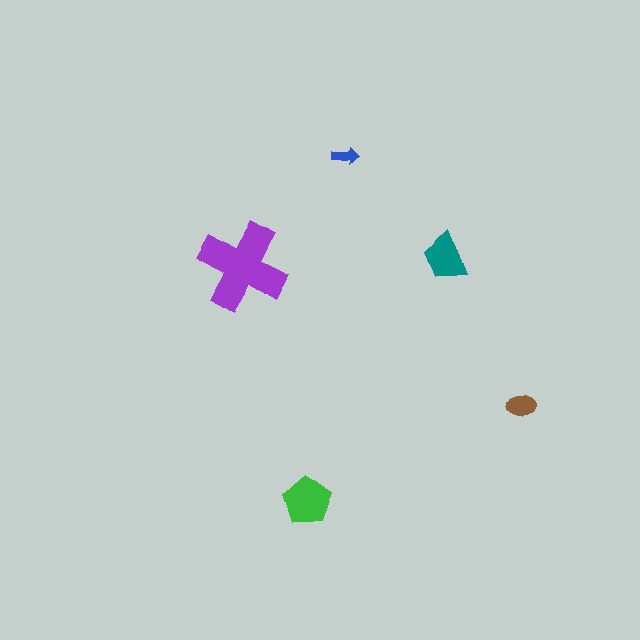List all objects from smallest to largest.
The blue arrow, the brown ellipse, the teal trapezoid, the green pentagon, the purple cross.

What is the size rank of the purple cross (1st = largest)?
1st.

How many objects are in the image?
There are 5 objects in the image.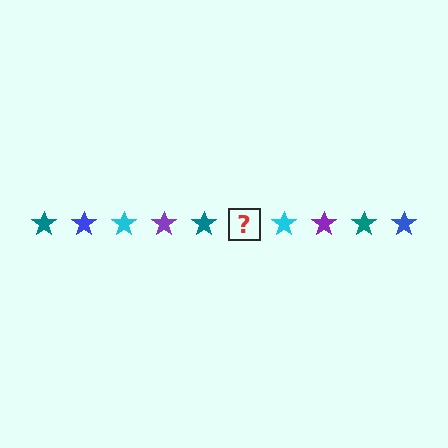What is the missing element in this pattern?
The missing element is a blue star.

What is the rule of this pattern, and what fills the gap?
The rule is that the pattern cycles through teal, blue, cyan, purple stars. The gap should be filled with a blue star.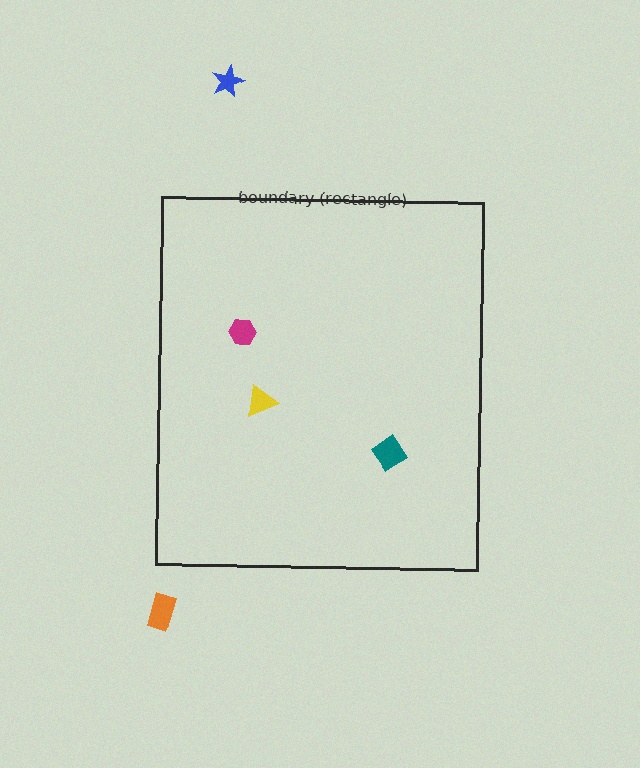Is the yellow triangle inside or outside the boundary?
Inside.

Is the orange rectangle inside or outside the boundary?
Outside.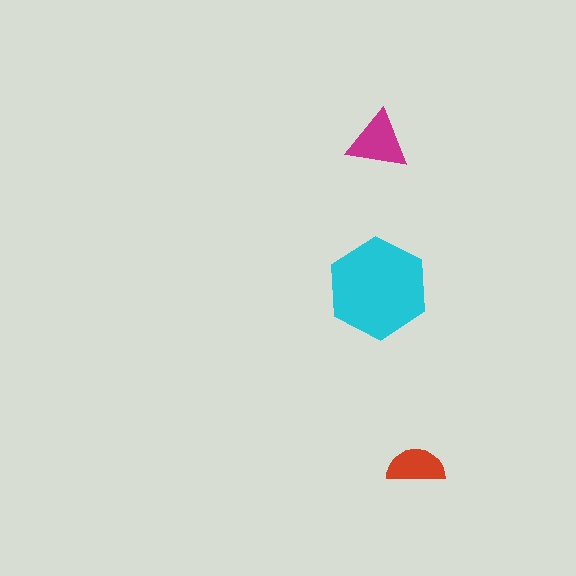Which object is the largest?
The cyan hexagon.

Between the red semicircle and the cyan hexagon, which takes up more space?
The cyan hexagon.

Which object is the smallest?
The red semicircle.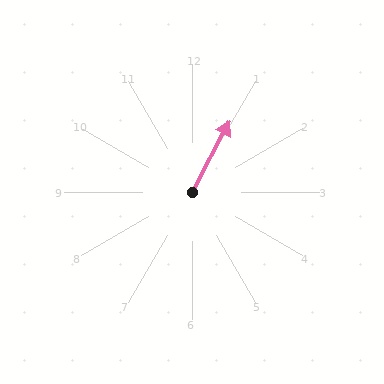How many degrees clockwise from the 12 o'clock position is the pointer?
Approximately 28 degrees.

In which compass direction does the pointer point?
Northeast.